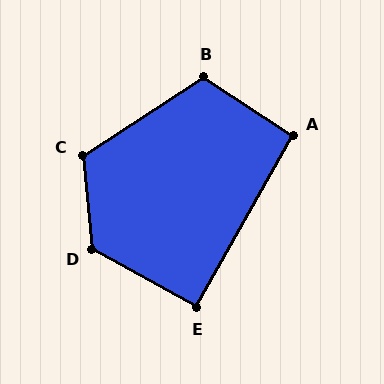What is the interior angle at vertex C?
Approximately 117 degrees (obtuse).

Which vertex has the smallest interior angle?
E, at approximately 90 degrees.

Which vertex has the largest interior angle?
D, at approximately 125 degrees.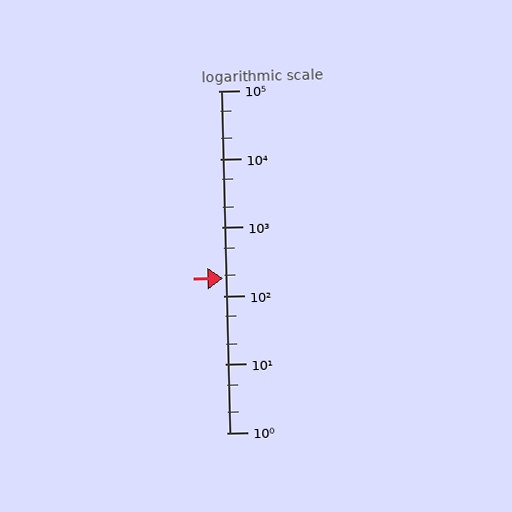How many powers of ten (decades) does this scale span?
The scale spans 5 decades, from 1 to 100000.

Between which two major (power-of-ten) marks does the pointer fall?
The pointer is between 100 and 1000.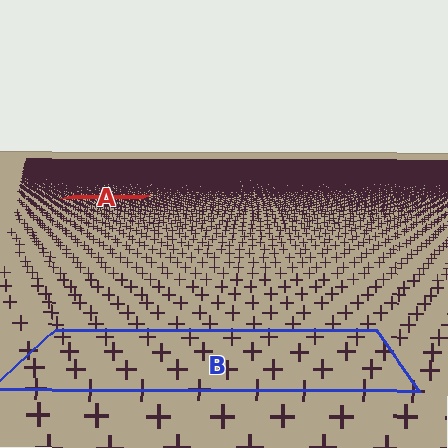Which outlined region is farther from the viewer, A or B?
Region A is farther from the viewer — the texture elements inside it appear smaller and more densely packed.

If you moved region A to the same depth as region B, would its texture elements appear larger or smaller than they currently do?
They would appear larger. At a closer depth, the same texture elements are projected at a bigger on-screen size.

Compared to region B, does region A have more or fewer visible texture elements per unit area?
Region A has more texture elements per unit area — they are packed more densely because it is farther away.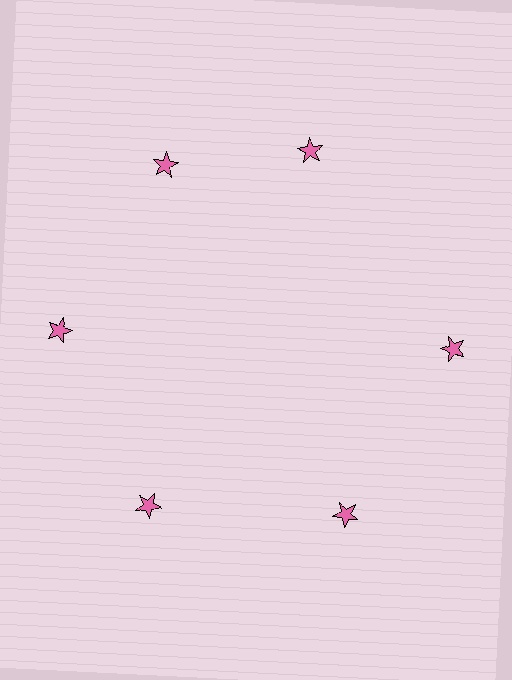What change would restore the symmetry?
The symmetry would be restored by rotating it back into even spacing with its neighbors so that all 6 stars sit at equal angles and equal distance from the center.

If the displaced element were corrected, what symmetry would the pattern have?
It would have 6-fold rotational symmetry — the pattern would map onto itself every 60 degrees.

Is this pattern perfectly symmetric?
No. The 6 pink stars are arranged in a ring, but one element near the 1 o'clock position is rotated out of alignment along the ring, breaking the 6-fold rotational symmetry.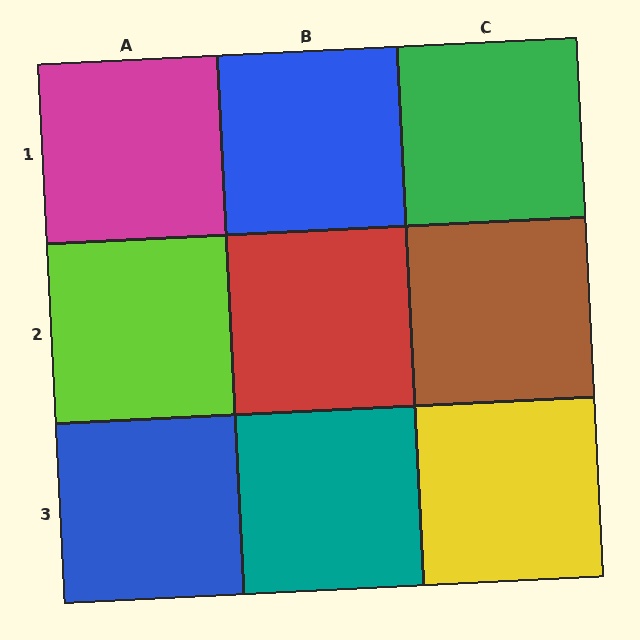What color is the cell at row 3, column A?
Blue.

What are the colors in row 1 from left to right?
Magenta, blue, green.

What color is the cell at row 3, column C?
Yellow.